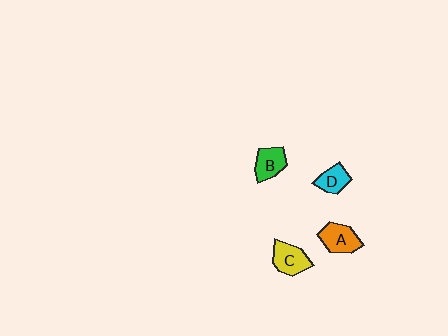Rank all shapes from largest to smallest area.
From largest to smallest: A (orange), C (yellow), B (green), D (cyan).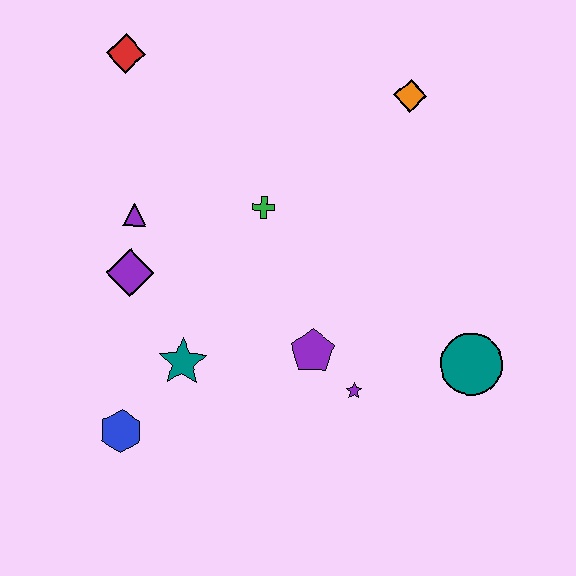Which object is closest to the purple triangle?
The purple diamond is closest to the purple triangle.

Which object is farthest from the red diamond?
The teal circle is farthest from the red diamond.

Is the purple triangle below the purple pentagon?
No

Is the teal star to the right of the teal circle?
No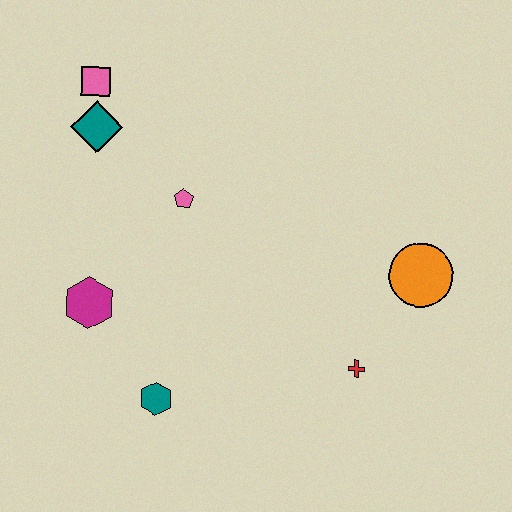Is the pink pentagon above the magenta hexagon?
Yes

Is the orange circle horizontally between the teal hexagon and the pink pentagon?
No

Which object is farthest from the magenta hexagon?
The orange circle is farthest from the magenta hexagon.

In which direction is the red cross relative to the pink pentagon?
The red cross is to the right of the pink pentagon.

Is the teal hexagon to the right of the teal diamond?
Yes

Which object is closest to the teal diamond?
The pink square is closest to the teal diamond.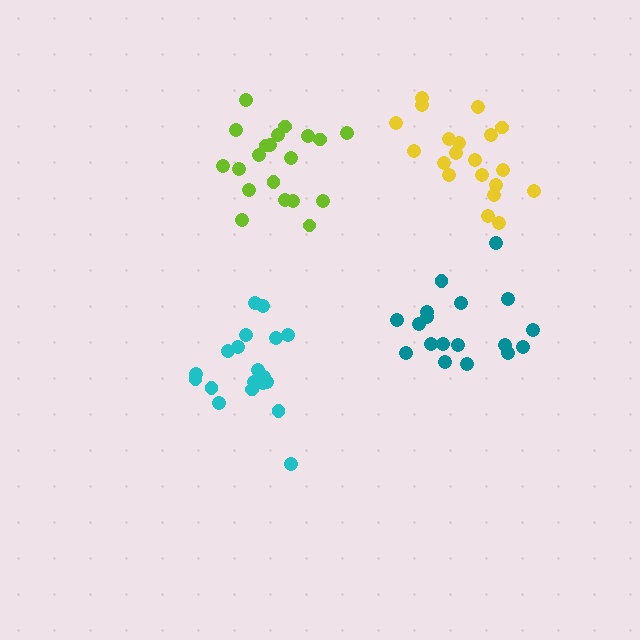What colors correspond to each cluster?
The clusters are colored: lime, teal, yellow, cyan.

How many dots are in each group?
Group 1: 20 dots, Group 2: 18 dots, Group 3: 20 dots, Group 4: 19 dots (77 total).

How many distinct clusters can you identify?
There are 4 distinct clusters.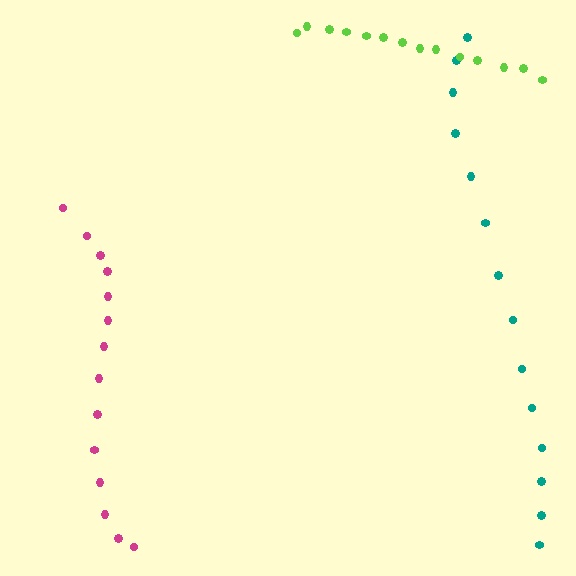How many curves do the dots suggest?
There are 3 distinct paths.